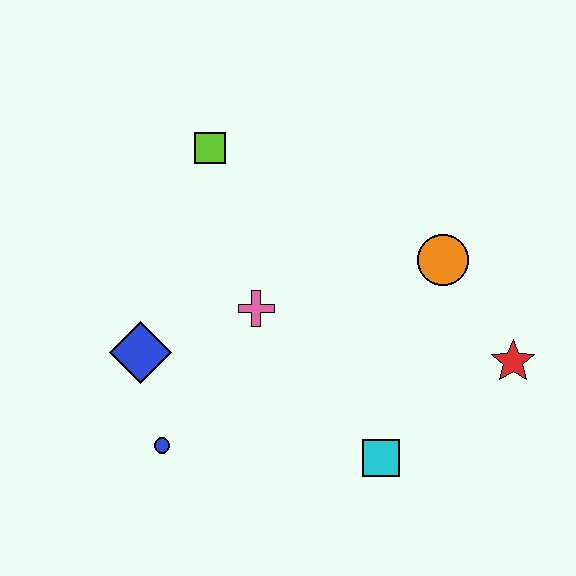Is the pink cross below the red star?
No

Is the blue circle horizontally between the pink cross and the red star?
No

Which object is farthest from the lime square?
The red star is farthest from the lime square.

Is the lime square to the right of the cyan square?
No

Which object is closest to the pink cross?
The blue diamond is closest to the pink cross.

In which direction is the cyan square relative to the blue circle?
The cyan square is to the right of the blue circle.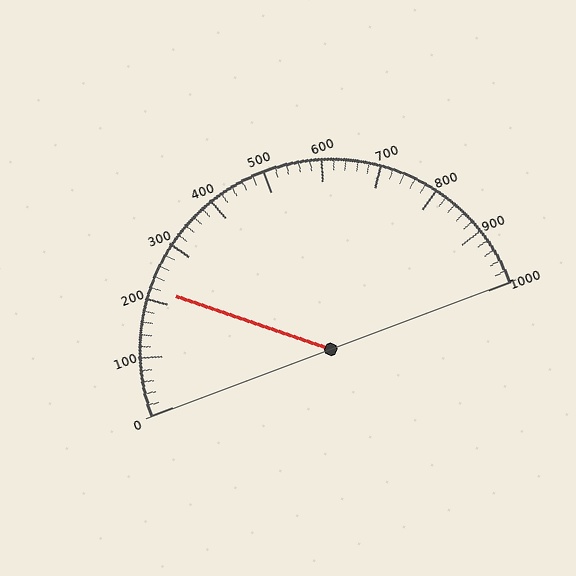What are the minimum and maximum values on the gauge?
The gauge ranges from 0 to 1000.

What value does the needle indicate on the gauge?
The needle indicates approximately 220.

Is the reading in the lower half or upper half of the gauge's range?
The reading is in the lower half of the range (0 to 1000).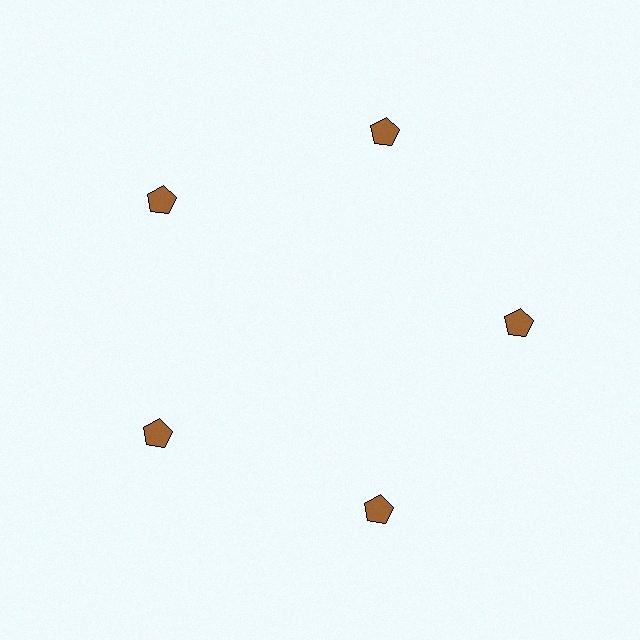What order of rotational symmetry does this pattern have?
This pattern has 5-fold rotational symmetry.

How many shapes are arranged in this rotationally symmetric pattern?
There are 5 shapes, arranged in 5 groups of 1.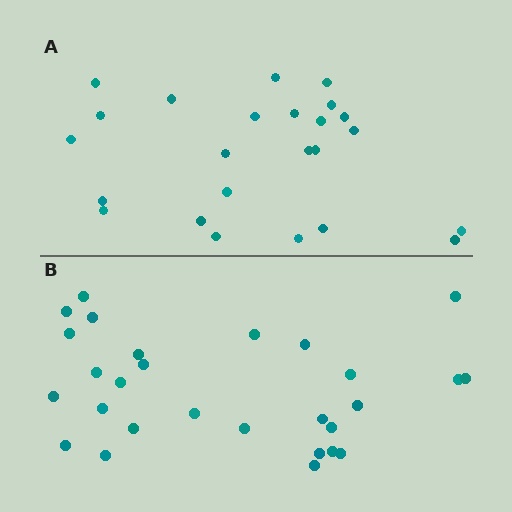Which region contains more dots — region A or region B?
Region B (the bottom region) has more dots.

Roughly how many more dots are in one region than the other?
Region B has about 4 more dots than region A.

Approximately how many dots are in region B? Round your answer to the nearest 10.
About 30 dots. (The exact count is 28, which rounds to 30.)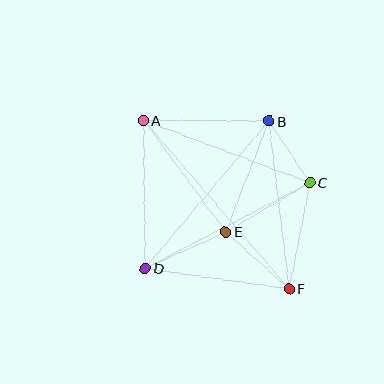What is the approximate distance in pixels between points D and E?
The distance between D and E is approximately 89 pixels.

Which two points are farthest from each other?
Points A and F are farthest from each other.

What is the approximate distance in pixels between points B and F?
The distance between B and F is approximately 169 pixels.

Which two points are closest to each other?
Points B and C are closest to each other.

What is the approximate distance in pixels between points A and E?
The distance between A and E is approximately 138 pixels.